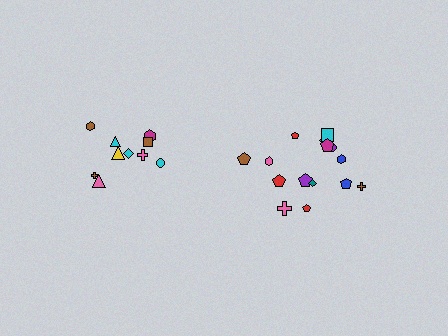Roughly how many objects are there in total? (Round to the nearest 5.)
Roughly 25 objects in total.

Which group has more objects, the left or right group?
The right group.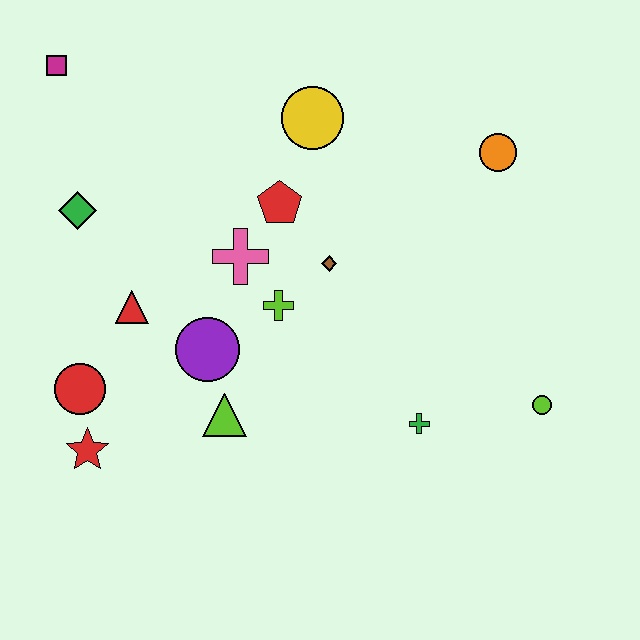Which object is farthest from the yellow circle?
The red star is farthest from the yellow circle.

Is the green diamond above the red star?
Yes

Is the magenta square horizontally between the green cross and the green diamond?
No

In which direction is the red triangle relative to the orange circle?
The red triangle is to the left of the orange circle.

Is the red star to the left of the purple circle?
Yes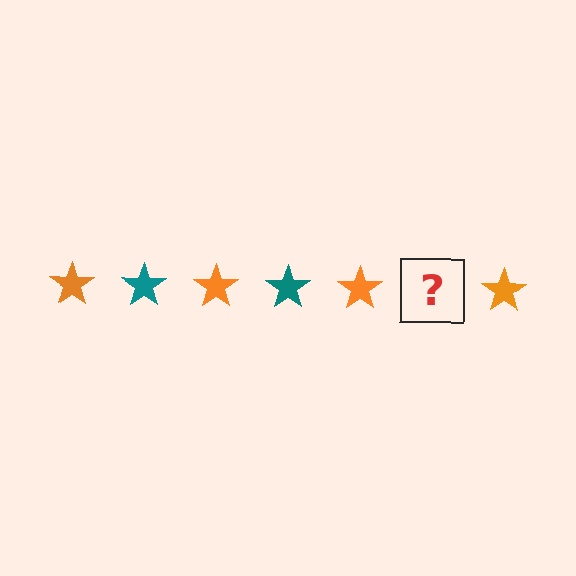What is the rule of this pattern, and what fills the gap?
The rule is that the pattern cycles through orange, teal stars. The gap should be filled with a teal star.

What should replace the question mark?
The question mark should be replaced with a teal star.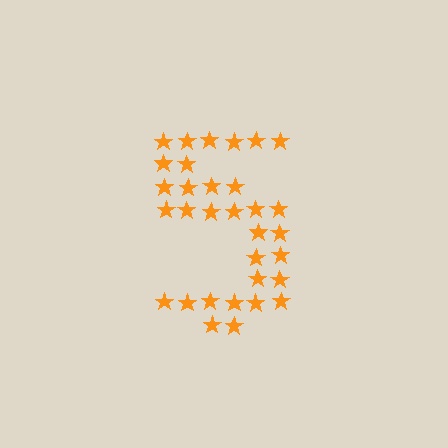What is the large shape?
The large shape is the digit 5.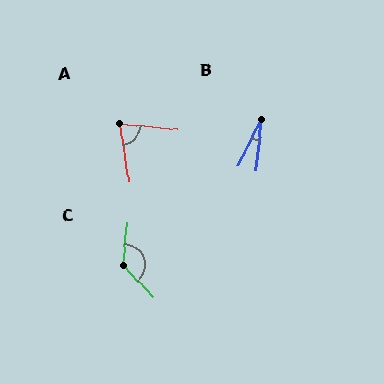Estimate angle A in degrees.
Approximately 76 degrees.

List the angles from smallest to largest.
B (21°), A (76°), C (132°).